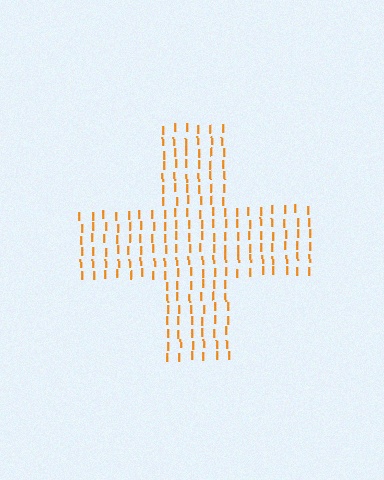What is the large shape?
The large shape is a cross.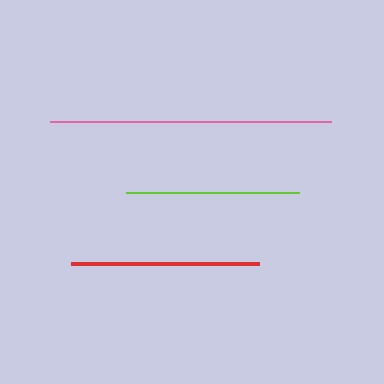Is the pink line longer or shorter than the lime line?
The pink line is longer than the lime line.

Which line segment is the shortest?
The lime line is the shortest at approximately 173 pixels.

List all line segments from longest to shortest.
From longest to shortest: pink, red, lime.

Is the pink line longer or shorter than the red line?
The pink line is longer than the red line.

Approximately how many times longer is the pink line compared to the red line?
The pink line is approximately 1.5 times the length of the red line.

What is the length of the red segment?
The red segment is approximately 188 pixels long.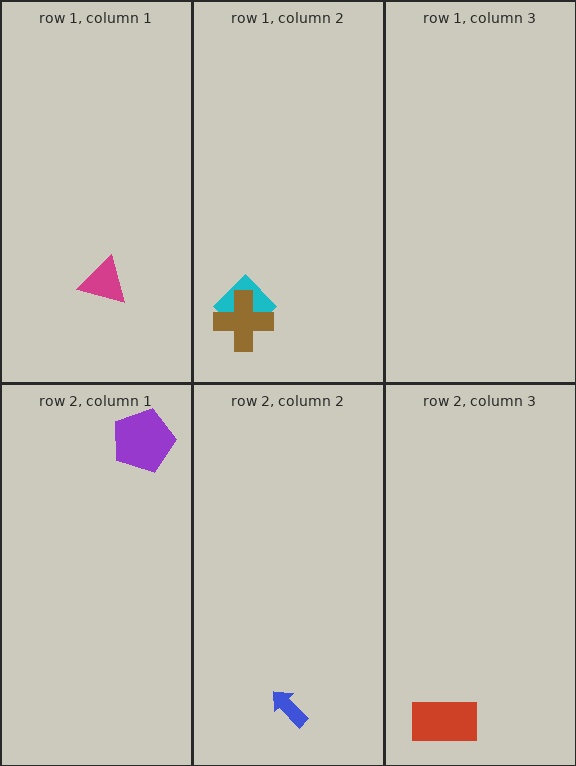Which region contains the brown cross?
The row 1, column 2 region.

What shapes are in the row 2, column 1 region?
The purple pentagon.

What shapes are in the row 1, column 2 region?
The cyan diamond, the brown cross.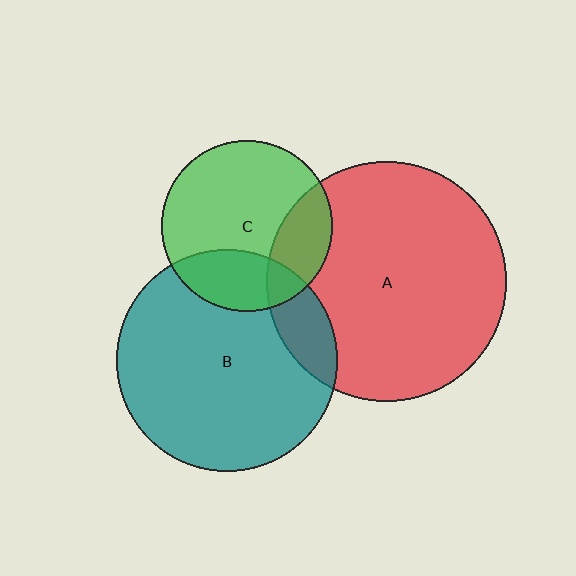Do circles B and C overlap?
Yes.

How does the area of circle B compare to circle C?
Approximately 1.7 times.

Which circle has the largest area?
Circle A (red).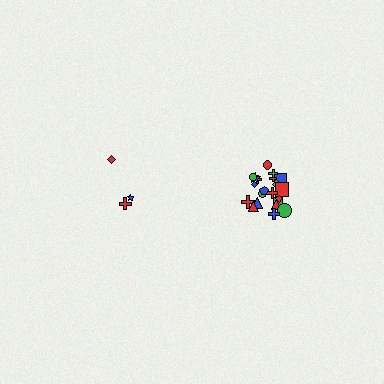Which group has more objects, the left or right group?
The right group.